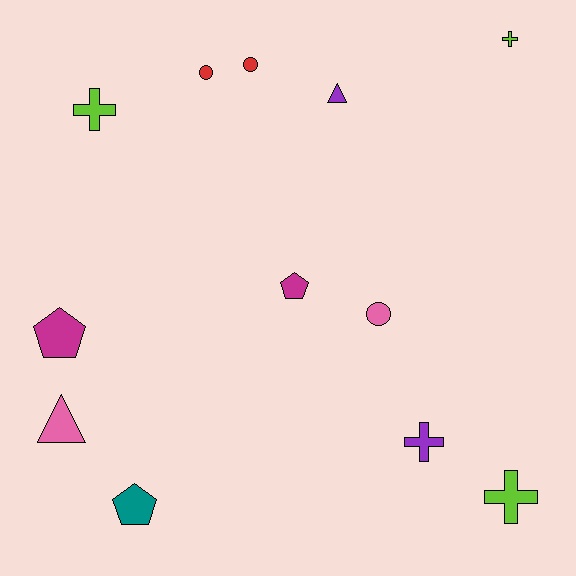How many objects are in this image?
There are 12 objects.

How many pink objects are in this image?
There are 2 pink objects.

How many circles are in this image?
There are 3 circles.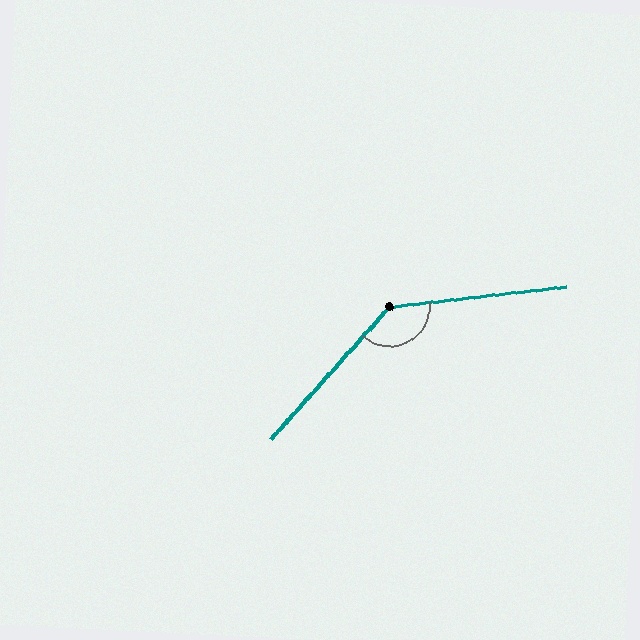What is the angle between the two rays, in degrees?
Approximately 138 degrees.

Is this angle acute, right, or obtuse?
It is obtuse.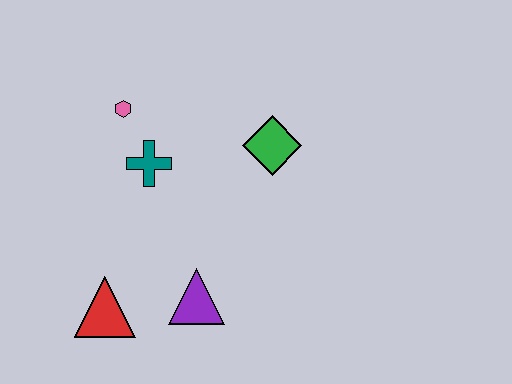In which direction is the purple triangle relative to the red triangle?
The purple triangle is to the right of the red triangle.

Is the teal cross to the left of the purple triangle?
Yes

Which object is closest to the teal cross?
The pink hexagon is closest to the teal cross.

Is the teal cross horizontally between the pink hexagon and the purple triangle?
Yes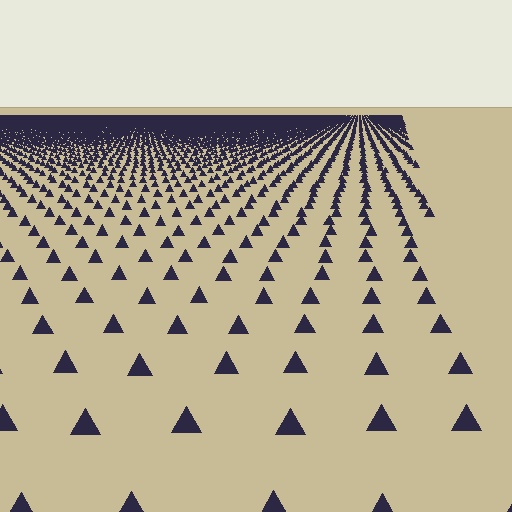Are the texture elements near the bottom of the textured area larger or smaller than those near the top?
Larger. Near the bottom, elements are closer to the viewer and appear at a bigger on-screen size.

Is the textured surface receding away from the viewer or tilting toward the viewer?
The surface is receding away from the viewer. Texture elements get smaller and denser toward the top.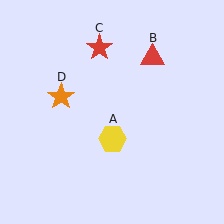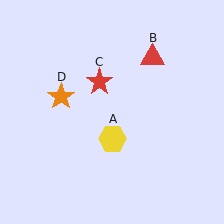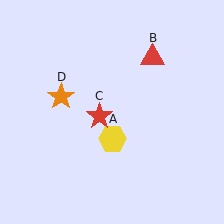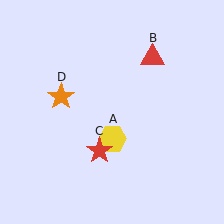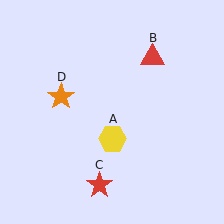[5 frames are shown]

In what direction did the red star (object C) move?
The red star (object C) moved down.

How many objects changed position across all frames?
1 object changed position: red star (object C).